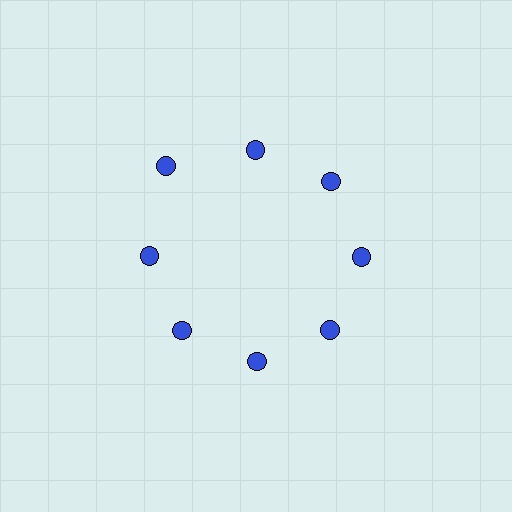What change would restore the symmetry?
The symmetry would be restored by moving it inward, back onto the ring so that all 8 circles sit at equal angles and equal distance from the center.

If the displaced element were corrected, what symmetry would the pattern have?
It would have 8-fold rotational symmetry — the pattern would map onto itself every 45 degrees.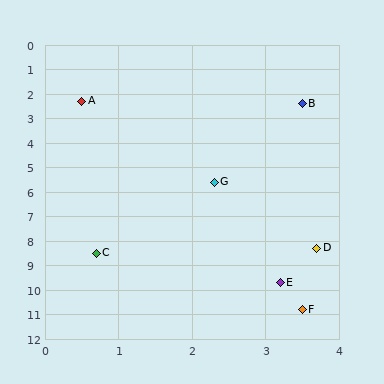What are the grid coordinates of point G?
Point G is at approximately (2.3, 5.6).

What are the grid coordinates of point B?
Point B is at approximately (3.5, 2.4).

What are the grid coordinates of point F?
Point F is at approximately (3.5, 10.8).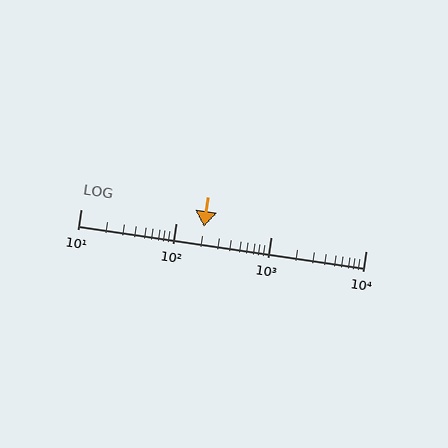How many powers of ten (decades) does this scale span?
The scale spans 3 decades, from 10 to 10000.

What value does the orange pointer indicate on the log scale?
The pointer indicates approximately 200.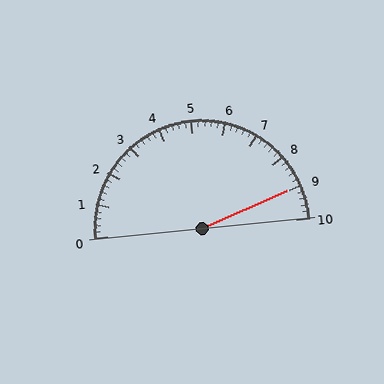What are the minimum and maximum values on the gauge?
The gauge ranges from 0 to 10.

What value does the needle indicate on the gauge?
The needle indicates approximately 9.0.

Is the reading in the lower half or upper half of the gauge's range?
The reading is in the upper half of the range (0 to 10).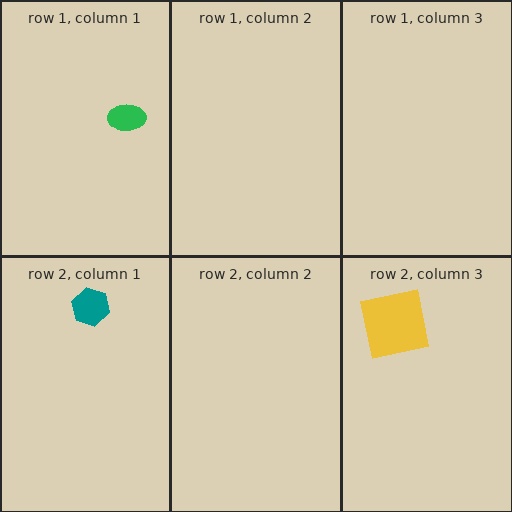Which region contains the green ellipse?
The row 1, column 1 region.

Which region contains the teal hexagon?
The row 2, column 1 region.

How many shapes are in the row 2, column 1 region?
1.